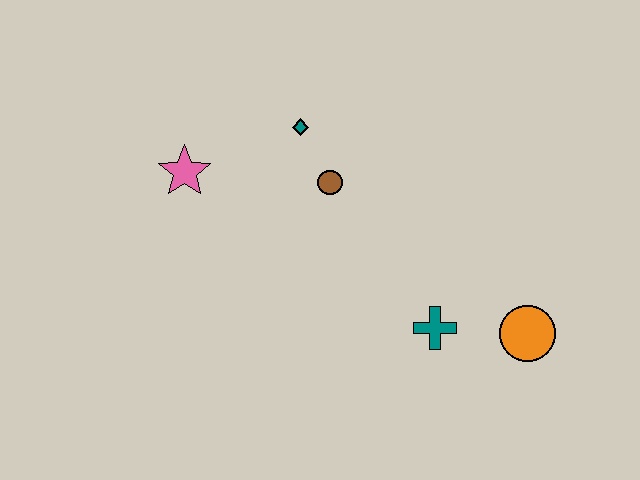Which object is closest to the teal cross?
The orange circle is closest to the teal cross.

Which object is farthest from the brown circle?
The orange circle is farthest from the brown circle.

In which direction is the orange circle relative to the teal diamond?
The orange circle is to the right of the teal diamond.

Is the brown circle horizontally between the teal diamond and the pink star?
No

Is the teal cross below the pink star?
Yes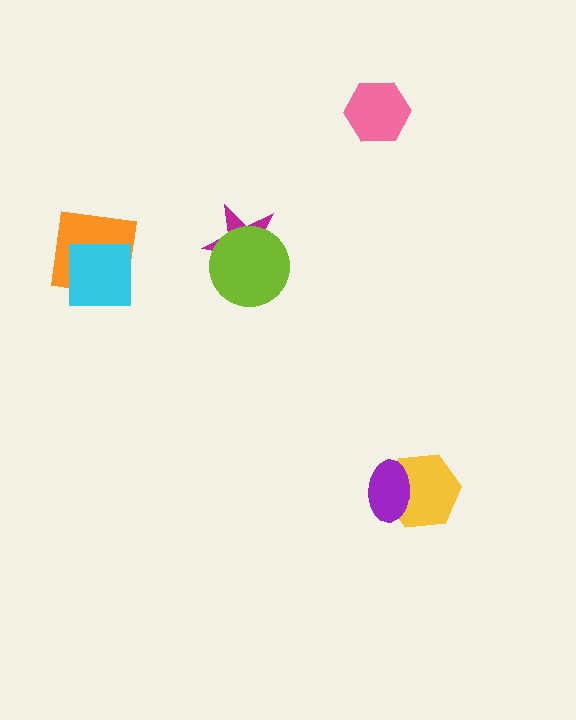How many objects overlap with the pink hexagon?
0 objects overlap with the pink hexagon.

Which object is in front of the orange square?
The cyan square is in front of the orange square.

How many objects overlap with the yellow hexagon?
1 object overlaps with the yellow hexagon.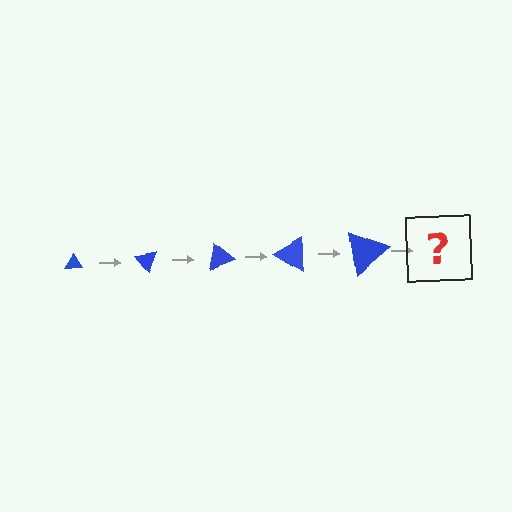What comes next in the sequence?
The next element should be a triangle, larger than the previous one and rotated 250 degrees from the start.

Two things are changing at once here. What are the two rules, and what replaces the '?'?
The two rules are that the triangle grows larger each step and it rotates 50 degrees each step. The '?' should be a triangle, larger than the previous one and rotated 250 degrees from the start.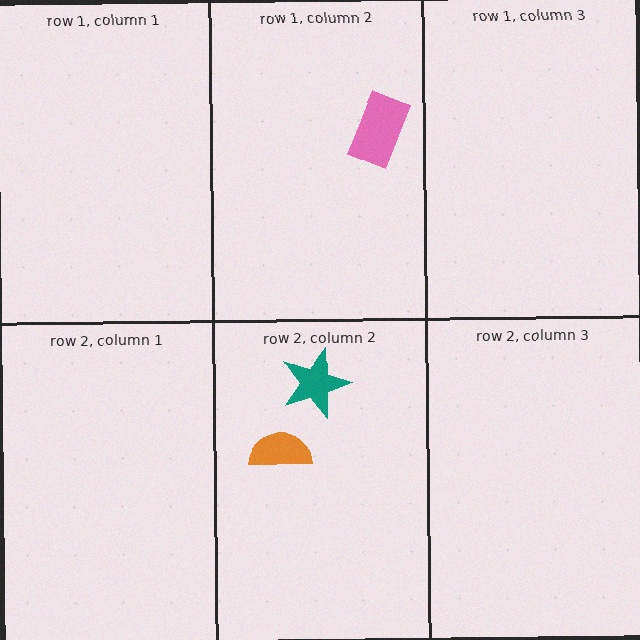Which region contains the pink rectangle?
The row 1, column 2 region.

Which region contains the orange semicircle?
The row 2, column 2 region.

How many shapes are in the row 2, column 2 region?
2.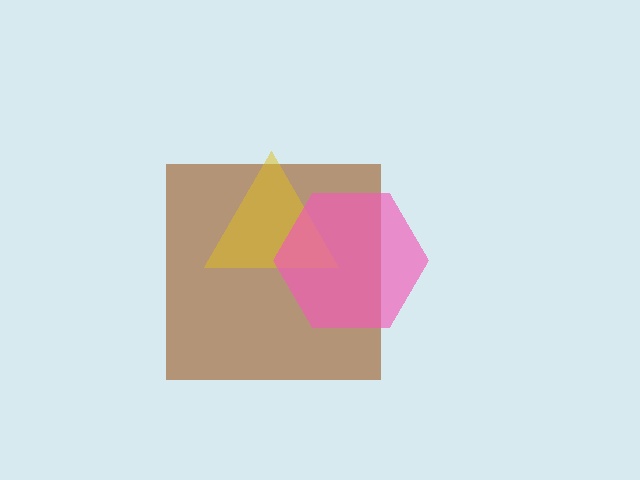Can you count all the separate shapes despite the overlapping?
Yes, there are 3 separate shapes.